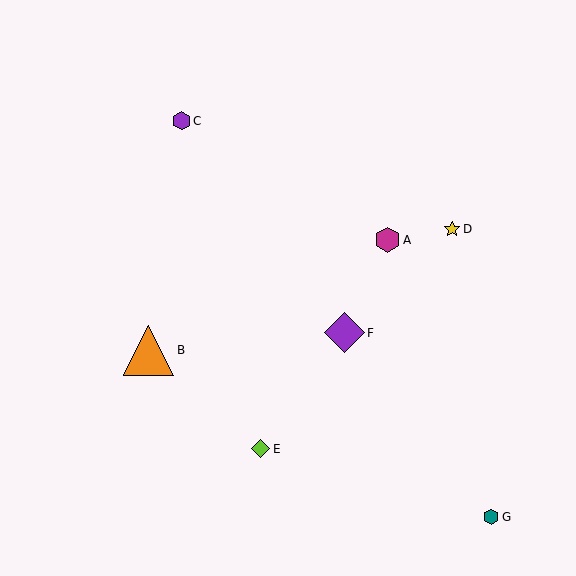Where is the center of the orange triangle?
The center of the orange triangle is at (149, 350).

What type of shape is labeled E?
Shape E is a lime diamond.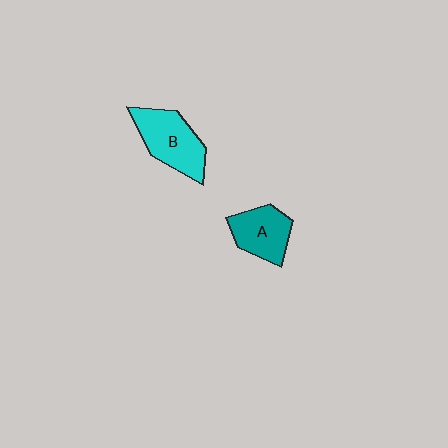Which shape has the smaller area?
Shape A (teal).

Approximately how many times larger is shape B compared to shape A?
Approximately 1.3 times.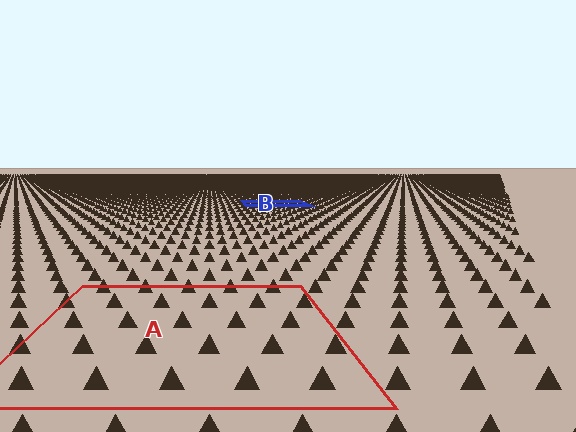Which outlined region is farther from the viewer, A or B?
Region B is farther from the viewer — the texture elements inside it appear smaller and more densely packed.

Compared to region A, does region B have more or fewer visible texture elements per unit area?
Region B has more texture elements per unit area — they are packed more densely because it is farther away.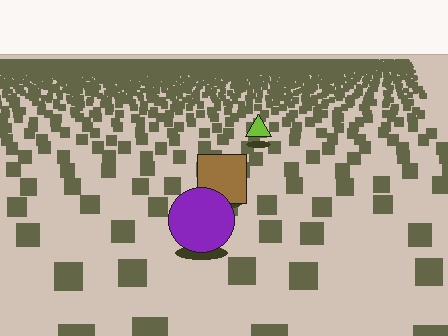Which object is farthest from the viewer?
The lime triangle is farthest from the viewer. It appears smaller and the ground texture around it is denser.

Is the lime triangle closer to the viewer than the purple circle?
No. The purple circle is closer — you can tell from the texture gradient: the ground texture is coarser near it.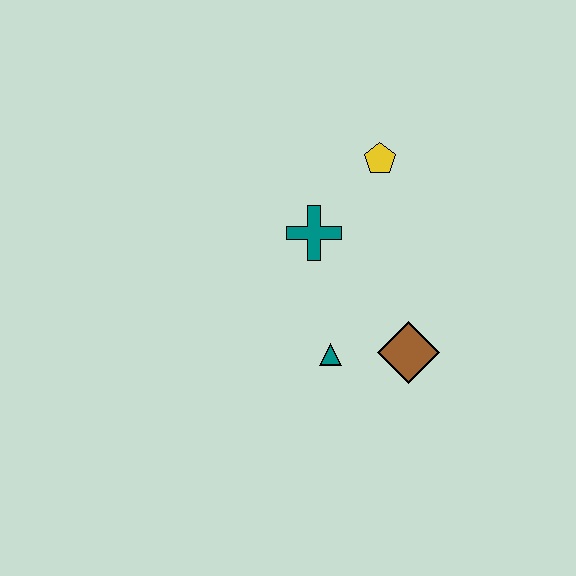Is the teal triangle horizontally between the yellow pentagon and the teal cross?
Yes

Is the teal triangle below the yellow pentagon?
Yes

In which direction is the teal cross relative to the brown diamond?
The teal cross is above the brown diamond.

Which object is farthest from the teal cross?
The brown diamond is farthest from the teal cross.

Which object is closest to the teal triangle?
The brown diamond is closest to the teal triangle.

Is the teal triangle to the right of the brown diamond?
No